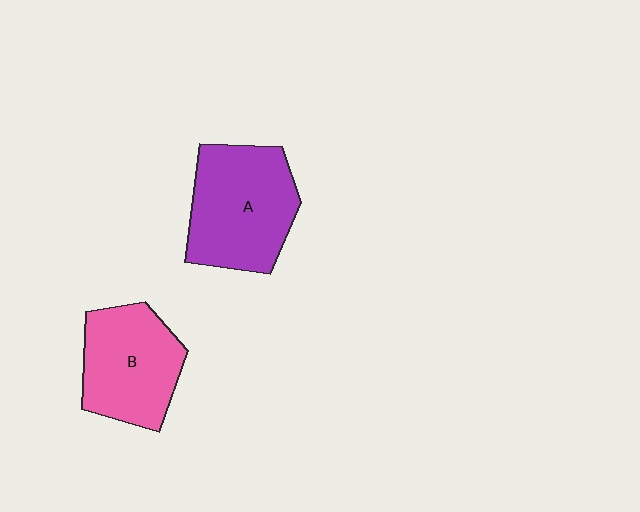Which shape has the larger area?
Shape A (purple).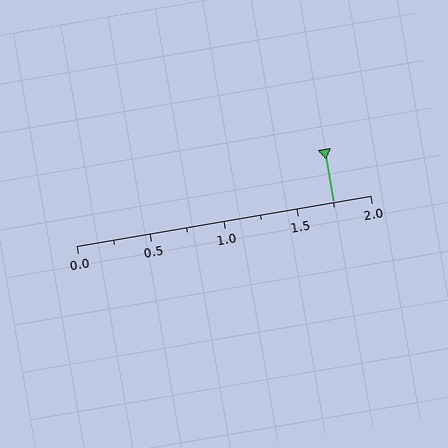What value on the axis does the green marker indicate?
The marker indicates approximately 1.75.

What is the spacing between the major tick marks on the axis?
The major ticks are spaced 0.5 apart.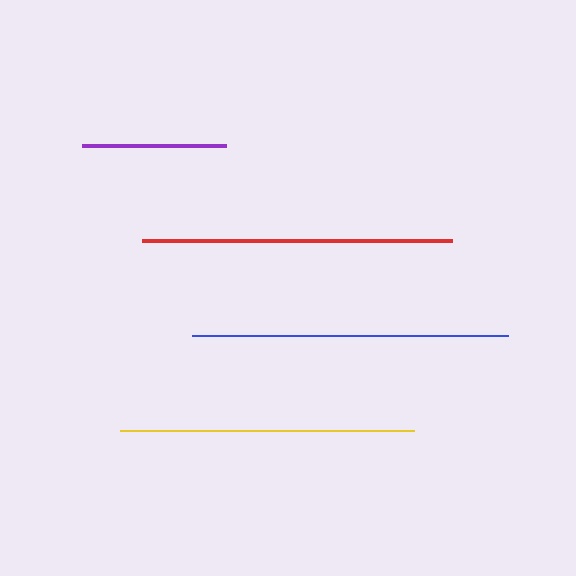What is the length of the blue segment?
The blue segment is approximately 316 pixels long.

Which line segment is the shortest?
The purple line is the shortest at approximately 144 pixels.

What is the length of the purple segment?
The purple segment is approximately 144 pixels long.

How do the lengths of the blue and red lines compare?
The blue and red lines are approximately the same length.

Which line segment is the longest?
The blue line is the longest at approximately 316 pixels.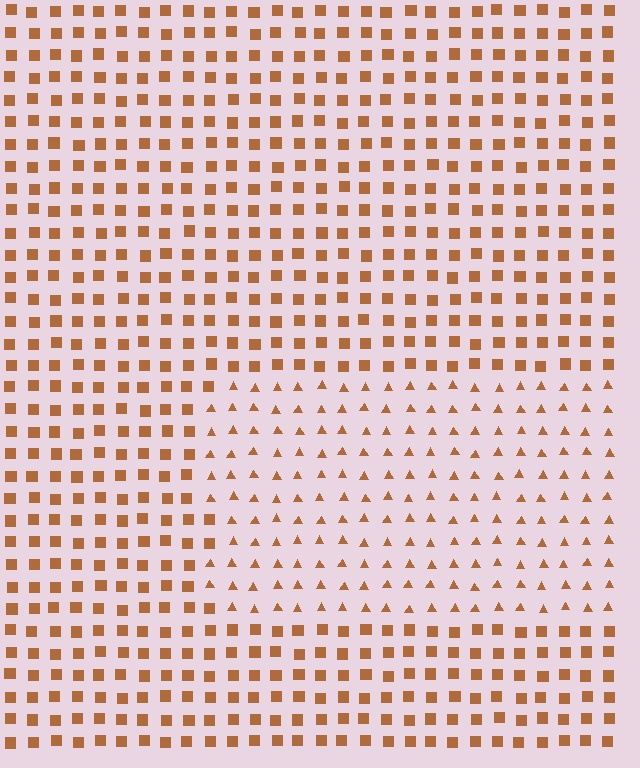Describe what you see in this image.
The image is filled with small brown elements arranged in a uniform grid. A rectangle-shaped region contains triangles, while the surrounding area contains squares. The boundary is defined purely by the change in element shape.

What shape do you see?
I see a rectangle.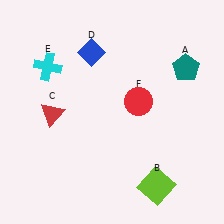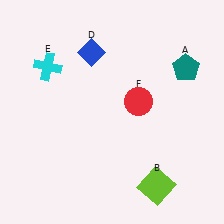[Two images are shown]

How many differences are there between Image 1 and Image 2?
There is 1 difference between the two images.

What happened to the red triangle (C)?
The red triangle (C) was removed in Image 2. It was in the bottom-left area of Image 1.